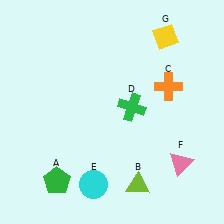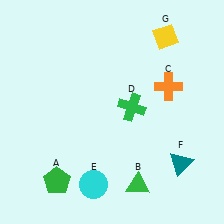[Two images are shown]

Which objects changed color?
B changed from lime to green. F changed from pink to teal.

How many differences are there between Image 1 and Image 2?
There are 2 differences between the two images.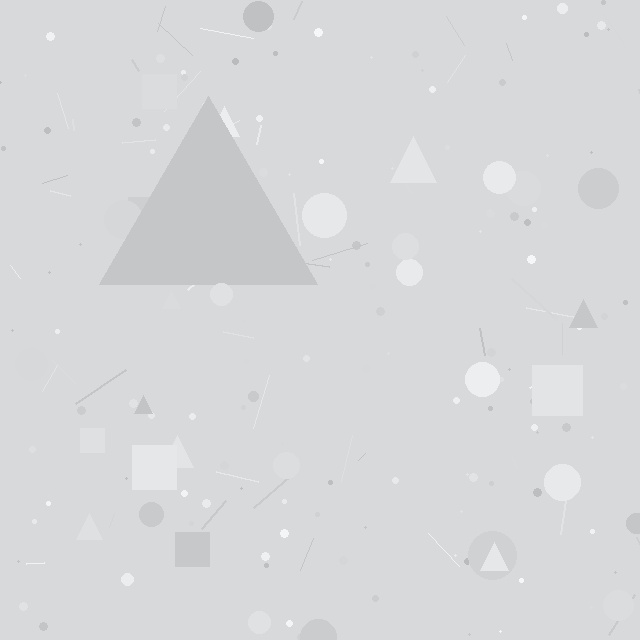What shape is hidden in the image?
A triangle is hidden in the image.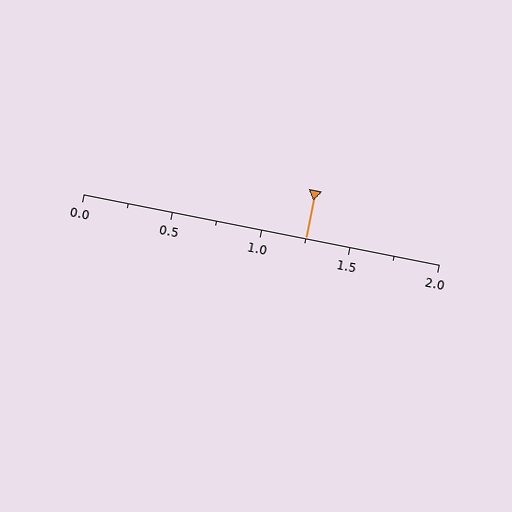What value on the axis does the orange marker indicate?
The marker indicates approximately 1.25.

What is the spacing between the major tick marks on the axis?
The major ticks are spaced 0.5 apart.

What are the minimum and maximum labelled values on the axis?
The axis runs from 0.0 to 2.0.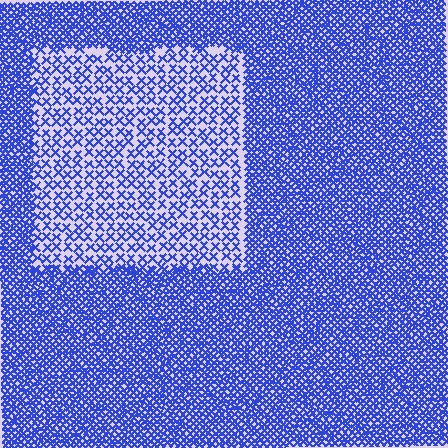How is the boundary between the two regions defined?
The boundary is defined by a change in element density (approximately 2.6x ratio). All elements are the same color, size, and shape.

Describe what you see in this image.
The image contains small blue elements arranged at two different densities. A rectangle-shaped region is visible where the elements are less densely packed than the surrounding area.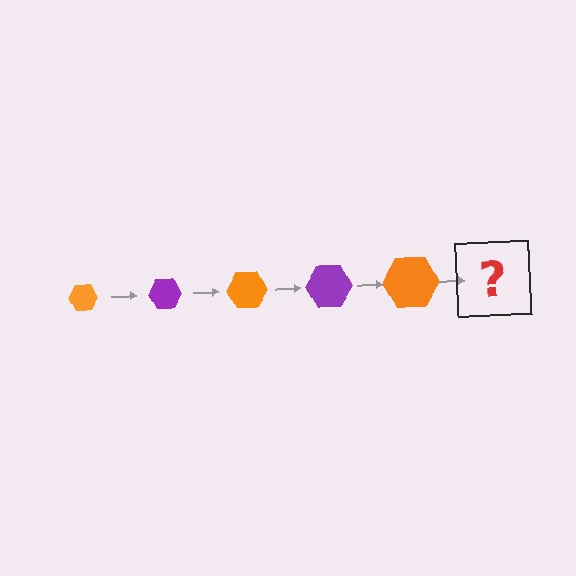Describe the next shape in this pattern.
It should be a purple hexagon, larger than the previous one.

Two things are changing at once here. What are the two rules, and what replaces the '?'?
The two rules are that the hexagon grows larger each step and the color cycles through orange and purple. The '?' should be a purple hexagon, larger than the previous one.